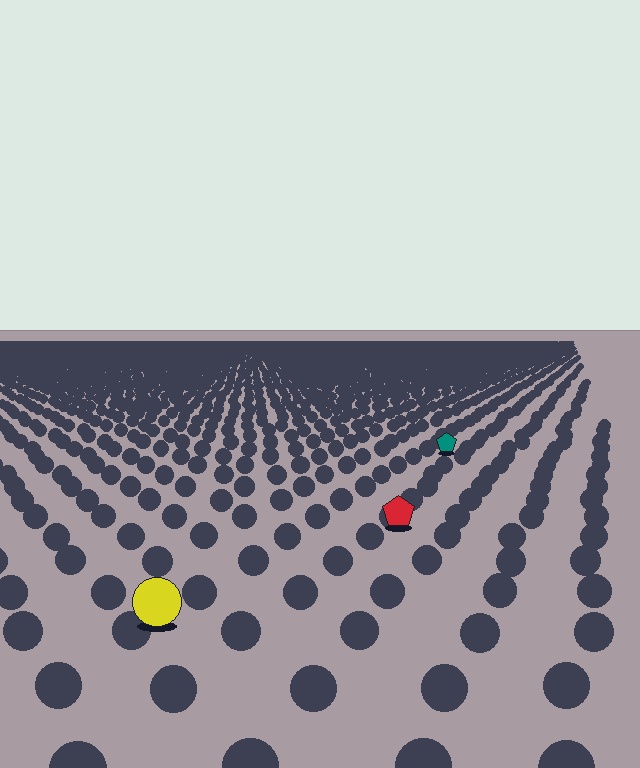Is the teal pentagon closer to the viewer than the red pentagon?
No. The red pentagon is closer — you can tell from the texture gradient: the ground texture is coarser near it.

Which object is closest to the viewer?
The yellow circle is closest. The texture marks near it are larger and more spread out.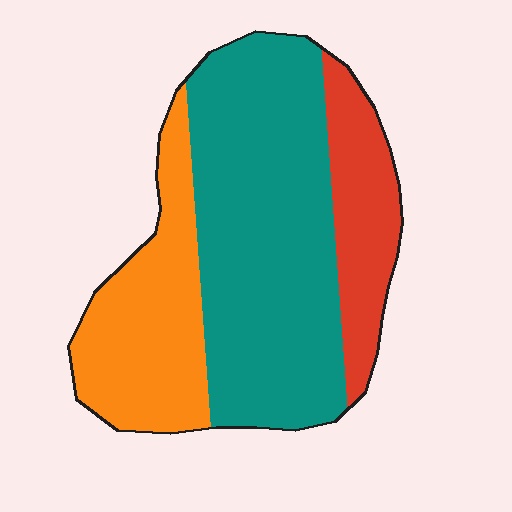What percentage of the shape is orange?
Orange takes up about one quarter (1/4) of the shape.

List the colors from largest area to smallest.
From largest to smallest: teal, orange, red.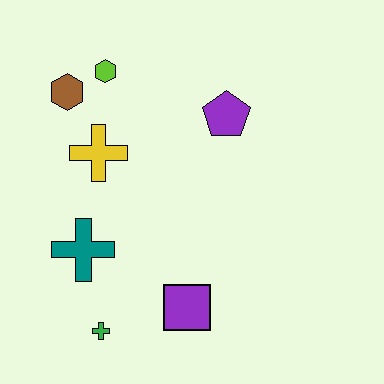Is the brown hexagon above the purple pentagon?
Yes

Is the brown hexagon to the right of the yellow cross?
No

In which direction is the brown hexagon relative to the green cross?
The brown hexagon is above the green cross.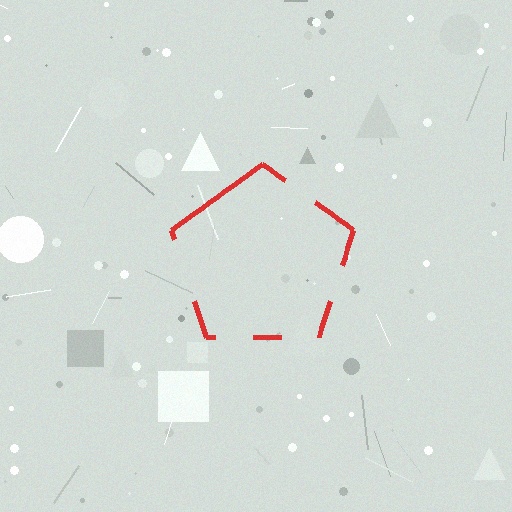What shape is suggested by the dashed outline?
The dashed outline suggests a pentagon.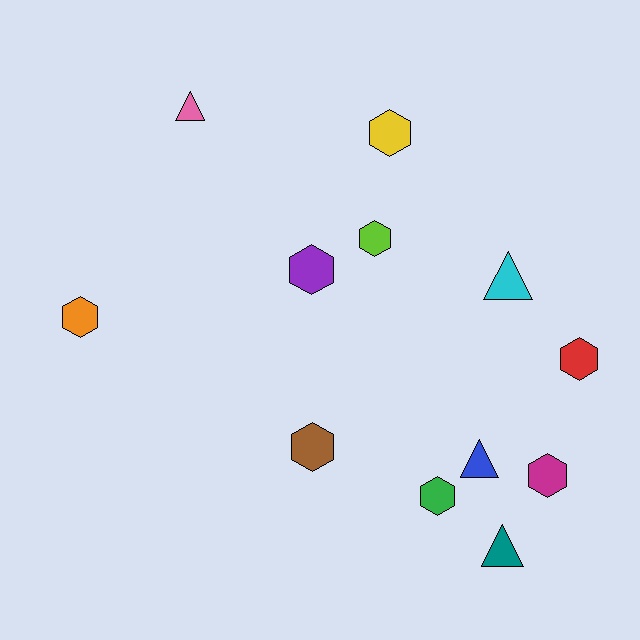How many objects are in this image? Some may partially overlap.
There are 12 objects.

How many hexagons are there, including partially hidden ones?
There are 8 hexagons.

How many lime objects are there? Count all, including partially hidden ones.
There is 1 lime object.